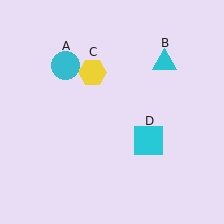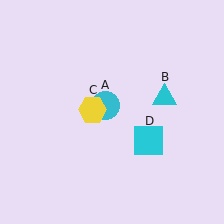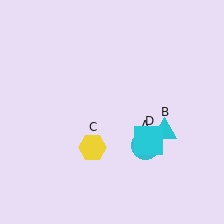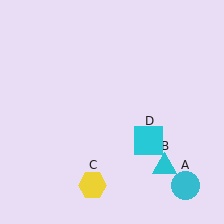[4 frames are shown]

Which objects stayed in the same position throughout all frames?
Cyan square (object D) remained stationary.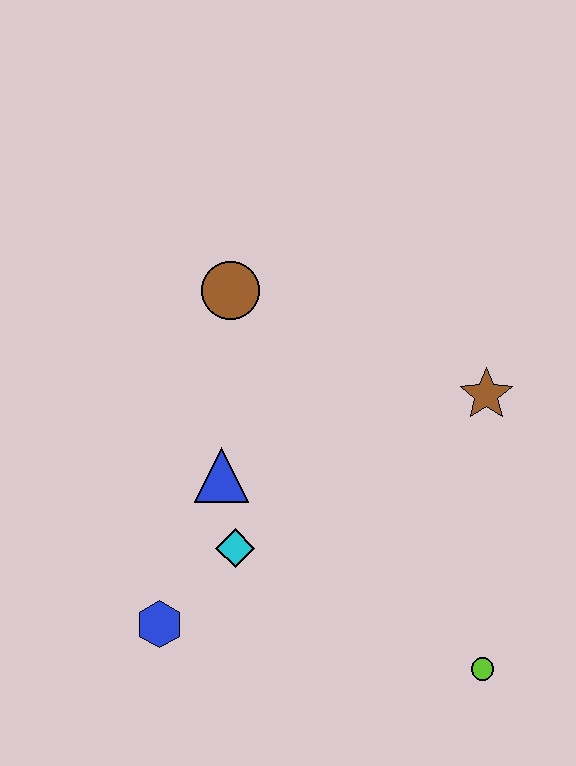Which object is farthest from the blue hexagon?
The brown star is farthest from the blue hexagon.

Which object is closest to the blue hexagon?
The cyan diamond is closest to the blue hexagon.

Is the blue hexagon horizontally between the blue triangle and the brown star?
No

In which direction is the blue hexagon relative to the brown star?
The blue hexagon is to the left of the brown star.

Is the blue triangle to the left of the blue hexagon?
No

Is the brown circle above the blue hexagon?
Yes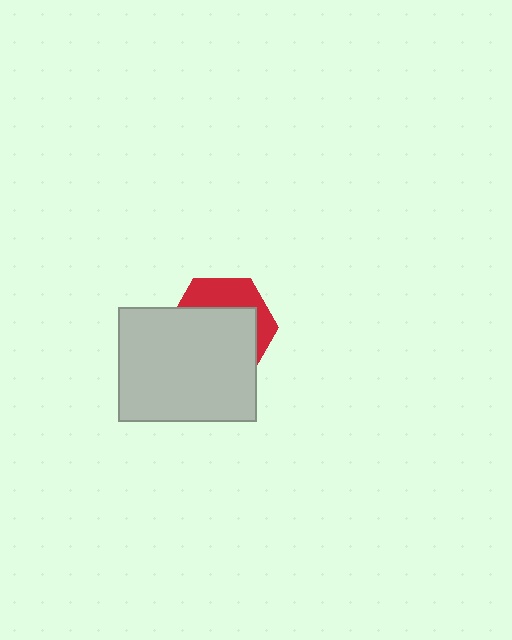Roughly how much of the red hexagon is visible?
A small part of it is visible (roughly 34%).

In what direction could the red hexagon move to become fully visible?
The red hexagon could move up. That would shift it out from behind the light gray rectangle entirely.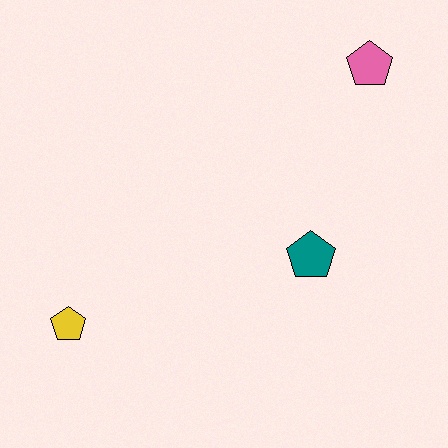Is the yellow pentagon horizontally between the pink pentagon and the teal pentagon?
No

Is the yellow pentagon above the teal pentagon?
No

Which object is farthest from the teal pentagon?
The yellow pentagon is farthest from the teal pentagon.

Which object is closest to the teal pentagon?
The pink pentagon is closest to the teal pentagon.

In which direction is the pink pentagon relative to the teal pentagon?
The pink pentagon is above the teal pentagon.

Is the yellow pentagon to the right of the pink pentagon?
No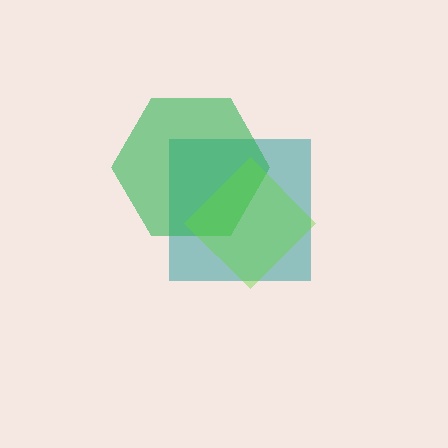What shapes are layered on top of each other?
The layered shapes are: a teal square, a green hexagon, a lime diamond.